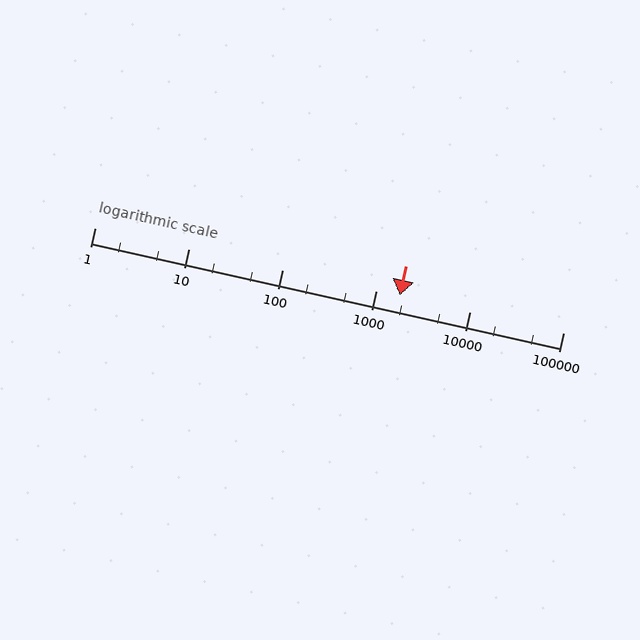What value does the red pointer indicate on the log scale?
The pointer indicates approximately 1800.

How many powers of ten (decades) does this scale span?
The scale spans 5 decades, from 1 to 100000.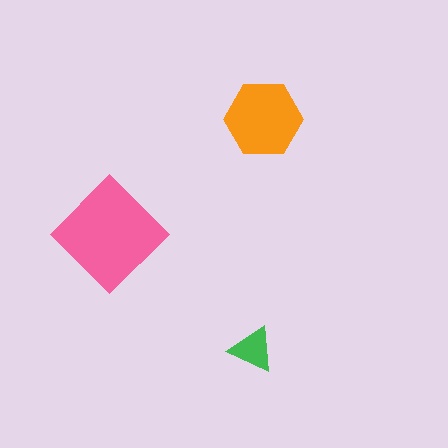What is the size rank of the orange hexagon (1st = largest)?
2nd.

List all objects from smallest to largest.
The green triangle, the orange hexagon, the pink diamond.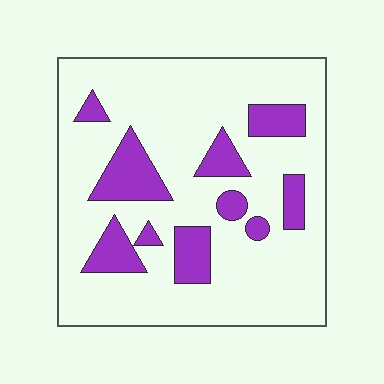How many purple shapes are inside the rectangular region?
10.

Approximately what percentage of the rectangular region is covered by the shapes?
Approximately 20%.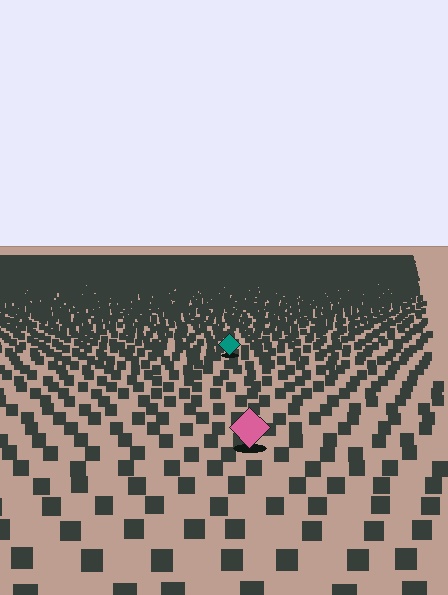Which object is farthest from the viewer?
The teal diamond is farthest from the viewer. It appears smaller and the ground texture around it is denser.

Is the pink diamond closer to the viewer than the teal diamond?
Yes. The pink diamond is closer — you can tell from the texture gradient: the ground texture is coarser near it.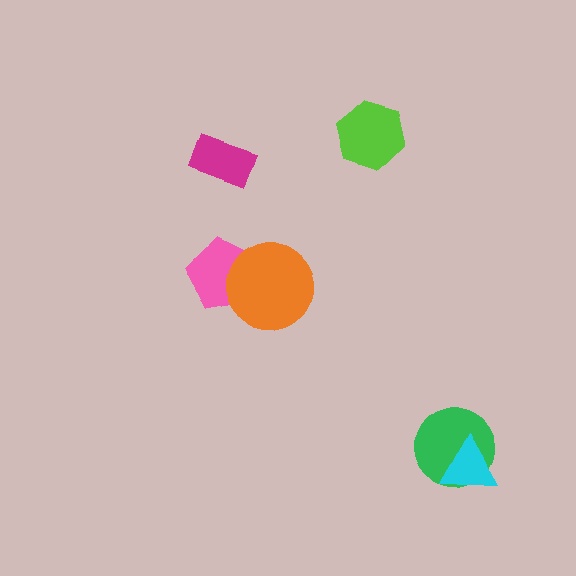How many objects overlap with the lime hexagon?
0 objects overlap with the lime hexagon.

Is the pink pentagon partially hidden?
Yes, it is partially covered by another shape.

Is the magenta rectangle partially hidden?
No, no other shape covers it.